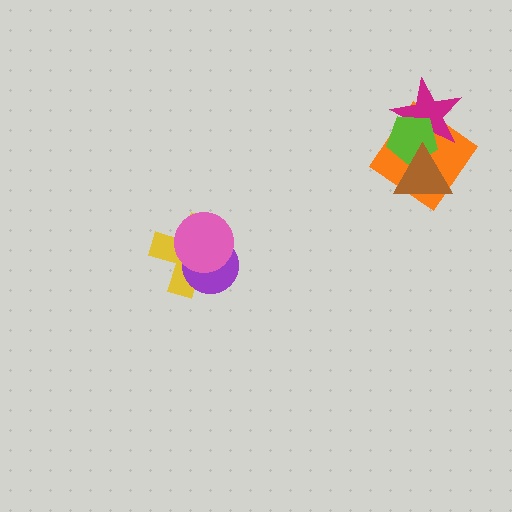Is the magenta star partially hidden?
Yes, it is partially covered by another shape.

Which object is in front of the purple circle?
The pink circle is in front of the purple circle.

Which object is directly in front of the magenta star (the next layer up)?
The lime pentagon is directly in front of the magenta star.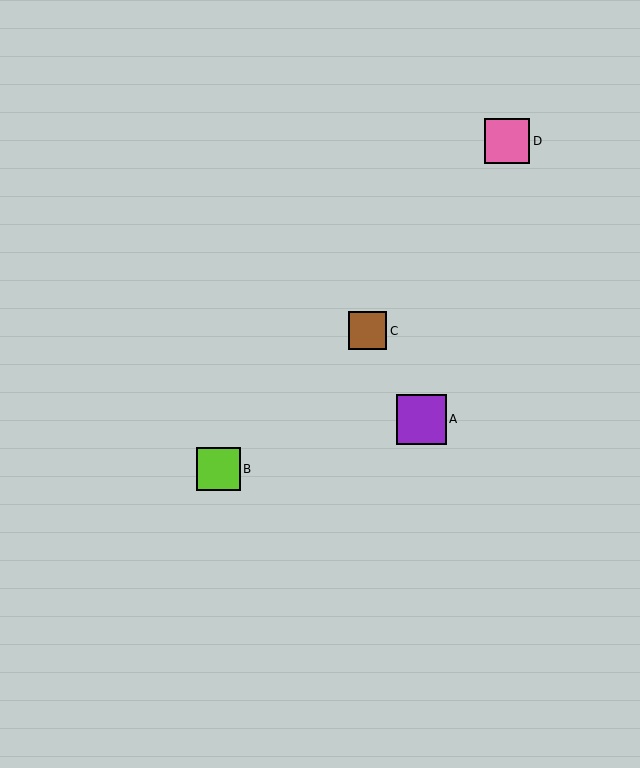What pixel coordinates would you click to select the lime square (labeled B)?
Click at (219, 469) to select the lime square B.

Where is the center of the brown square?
The center of the brown square is at (368, 331).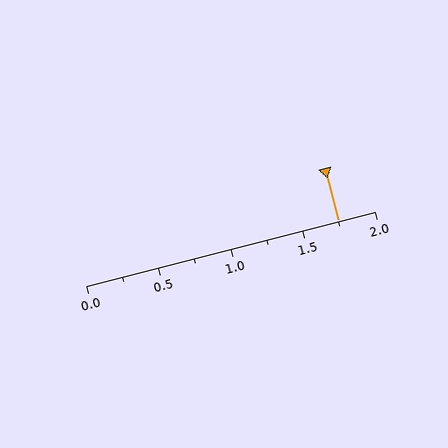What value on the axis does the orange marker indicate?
The marker indicates approximately 1.75.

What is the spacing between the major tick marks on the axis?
The major ticks are spaced 0.5 apart.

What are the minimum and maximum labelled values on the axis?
The axis runs from 0.0 to 2.0.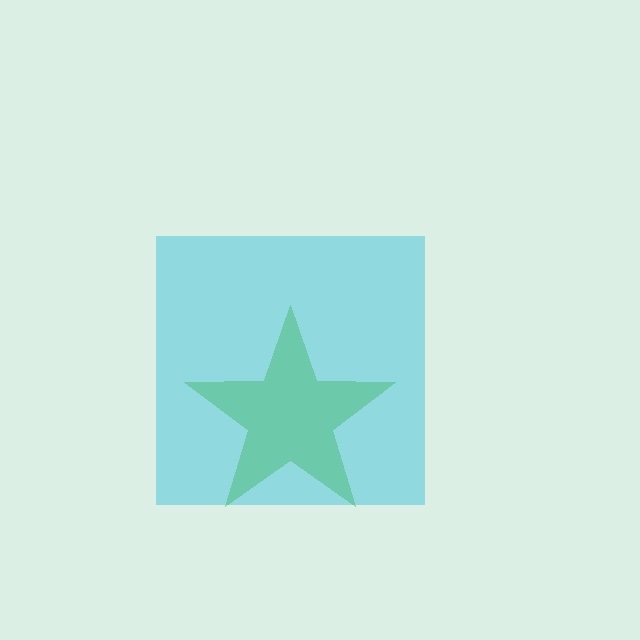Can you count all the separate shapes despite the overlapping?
Yes, there are 2 separate shapes.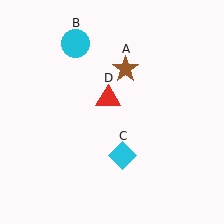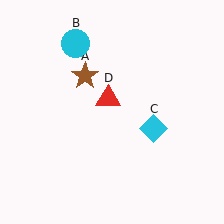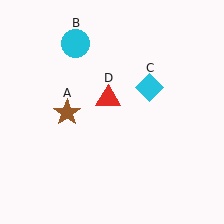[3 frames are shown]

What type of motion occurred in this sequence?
The brown star (object A), cyan diamond (object C) rotated counterclockwise around the center of the scene.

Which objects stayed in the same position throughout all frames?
Cyan circle (object B) and red triangle (object D) remained stationary.